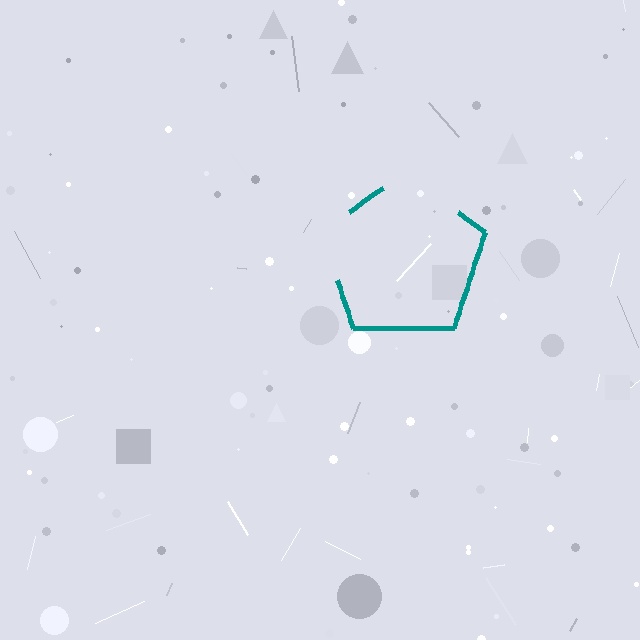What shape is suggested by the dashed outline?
The dashed outline suggests a pentagon.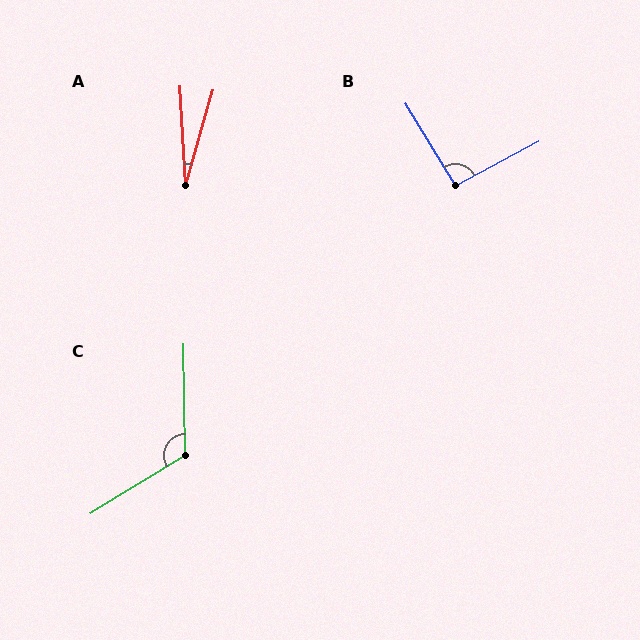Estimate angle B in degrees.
Approximately 93 degrees.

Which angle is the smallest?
A, at approximately 19 degrees.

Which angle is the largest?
C, at approximately 121 degrees.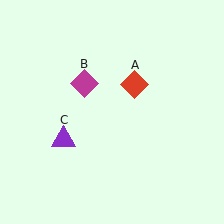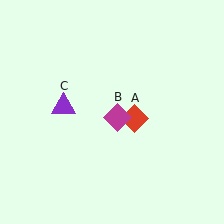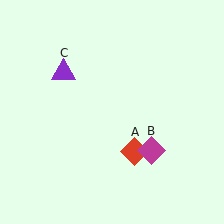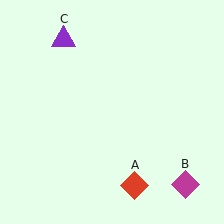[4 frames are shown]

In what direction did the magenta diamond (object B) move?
The magenta diamond (object B) moved down and to the right.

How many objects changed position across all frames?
3 objects changed position: red diamond (object A), magenta diamond (object B), purple triangle (object C).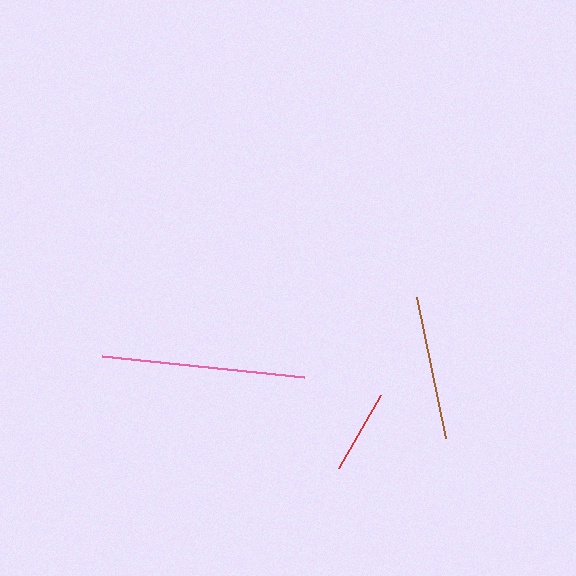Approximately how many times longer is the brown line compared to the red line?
The brown line is approximately 1.7 times the length of the red line.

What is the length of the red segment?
The red segment is approximately 85 pixels long.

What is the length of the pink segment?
The pink segment is approximately 203 pixels long.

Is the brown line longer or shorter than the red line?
The brown line is longer than the red line.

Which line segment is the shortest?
The red line is the shortest at approximately 85 pixels.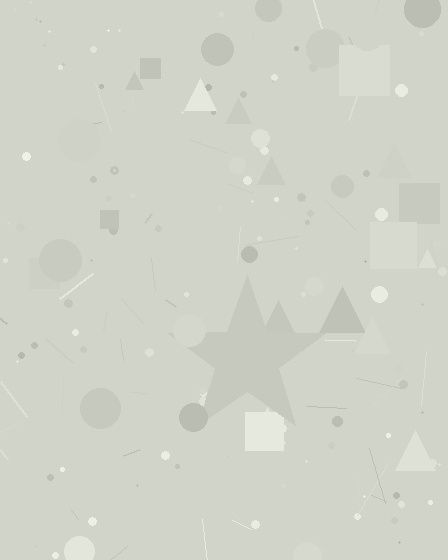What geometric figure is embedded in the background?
A star is embedded in the background.